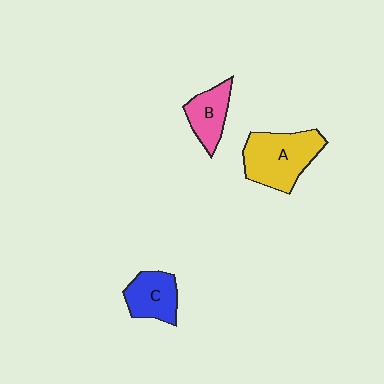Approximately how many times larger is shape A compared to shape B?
Approximately 1.7 times.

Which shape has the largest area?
Shape A (yellow).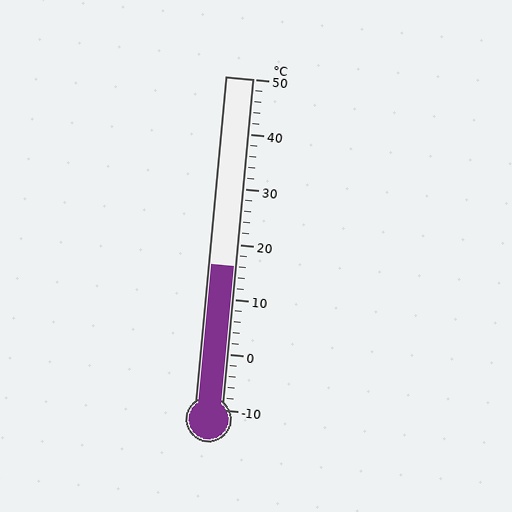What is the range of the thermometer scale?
The thermometer scale ranges from -10°C to 50°C.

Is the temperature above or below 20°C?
The temperature is below 20°C.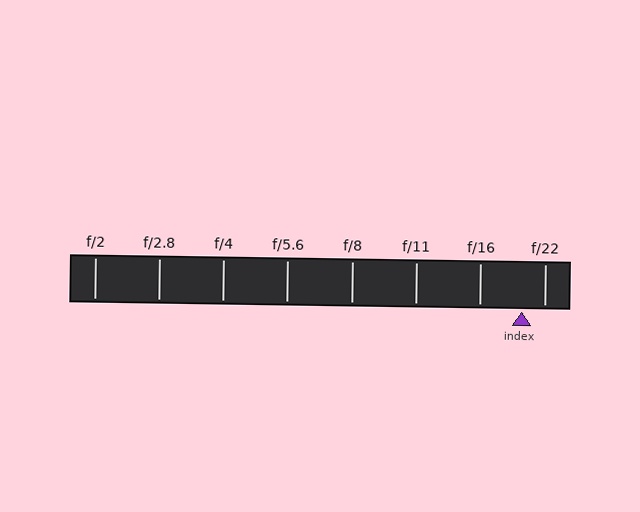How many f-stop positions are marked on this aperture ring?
There are 8 f-stop positions marked.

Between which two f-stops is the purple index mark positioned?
The index mark is between f/16 and f/22.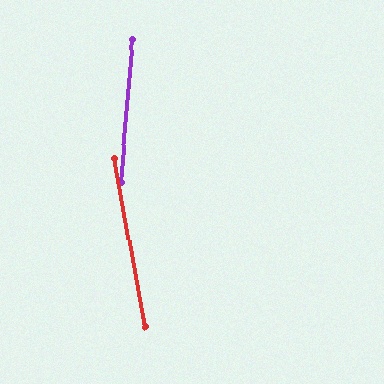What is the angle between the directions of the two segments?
Approximately 15 degrees.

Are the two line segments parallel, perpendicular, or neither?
Neither parallel nor perpendicular — they differ by about 15°.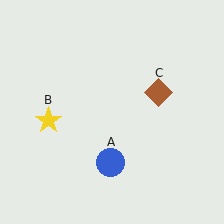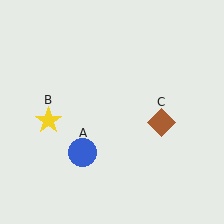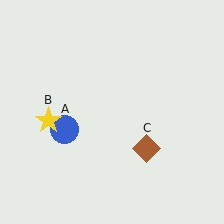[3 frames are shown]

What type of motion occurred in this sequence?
The blue circle (object A), brown diamond (object C) rotated clockwise around the center of the scene.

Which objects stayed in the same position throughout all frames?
Yellow star (object B) remained stationary.